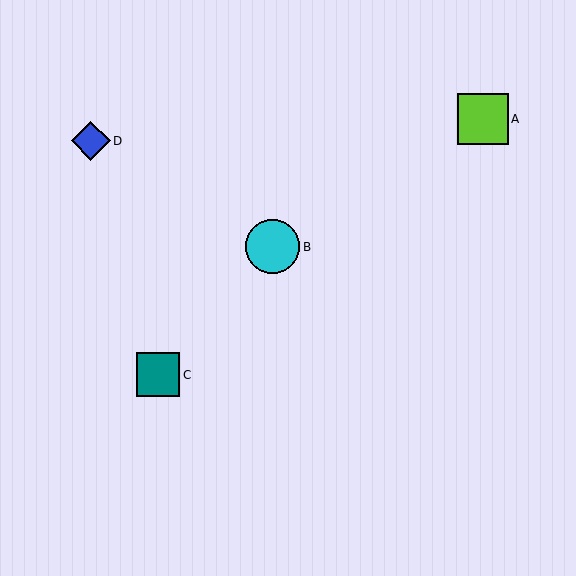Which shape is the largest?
The cyan circle (labeled B) is the largest.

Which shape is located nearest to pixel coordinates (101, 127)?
The blue diamond (labeled D) at (91, 141) is nearest to that location.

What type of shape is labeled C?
Shape C is a teal square.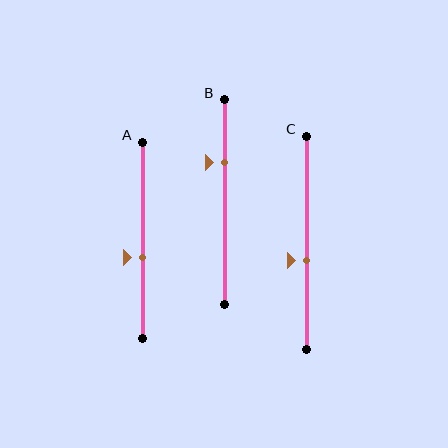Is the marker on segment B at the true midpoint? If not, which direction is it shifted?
No, the marker on segment B is shifted upward by about 19% of the segment length.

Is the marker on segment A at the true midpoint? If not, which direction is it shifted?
No, the marker on segment A is shifted downward by about 9% of the segment length.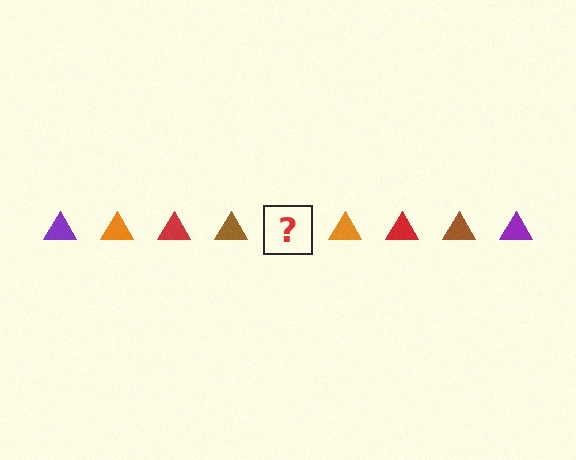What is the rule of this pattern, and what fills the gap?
The rule is that the pattern cycles through purple, orange, red, brown triangles. The gap should be filled with a purple triangle.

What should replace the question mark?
The question mark should be replaced with a purple triangle.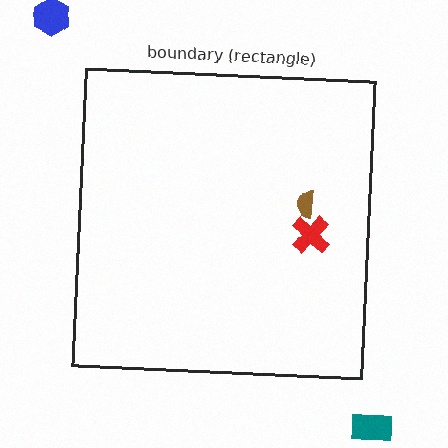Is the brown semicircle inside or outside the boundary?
Inside.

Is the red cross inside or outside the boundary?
Inside.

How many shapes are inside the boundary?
2 inside, 2 outside.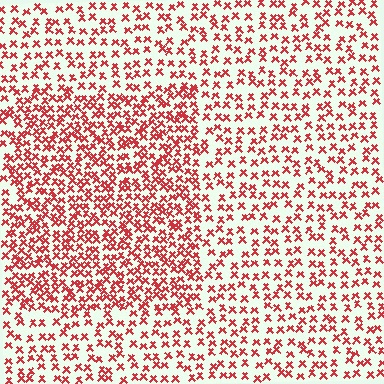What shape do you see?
I see a rectangle.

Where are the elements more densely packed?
The elements are more densely packed inside the rectangle boundary.